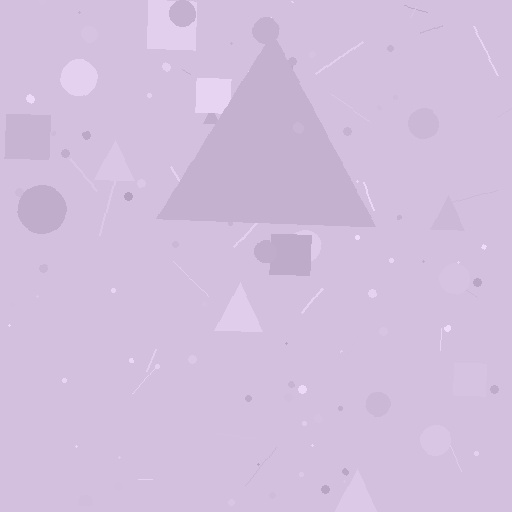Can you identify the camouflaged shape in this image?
The camouflaged shape is a triangle.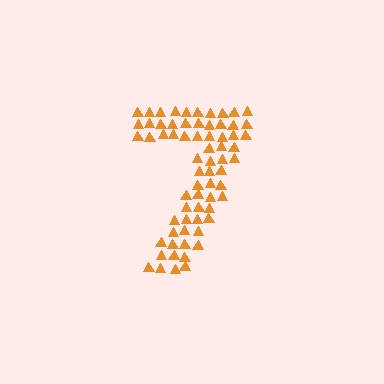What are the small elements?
The small elements are triangles.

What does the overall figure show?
The overall figure shows the digit 7.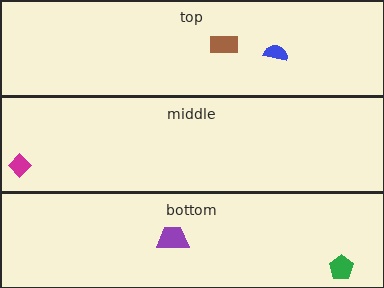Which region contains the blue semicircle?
The top region.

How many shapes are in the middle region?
1.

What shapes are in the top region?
The blue semicircle, the brown rectangle.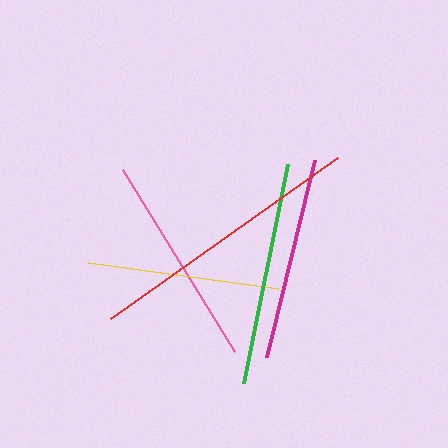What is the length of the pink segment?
The pink segment is approximately 214 pixels long.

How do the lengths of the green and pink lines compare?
The green and pink lines are approximately the same length.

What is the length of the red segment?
The red segment is approximately 278 pixels long.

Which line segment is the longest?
The red line is the longest at approximately 278 pixels.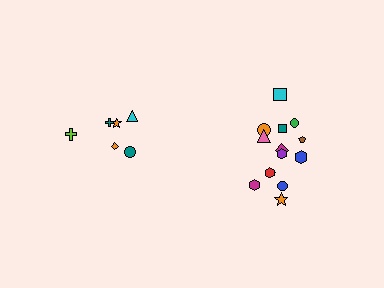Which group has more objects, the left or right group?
The right group.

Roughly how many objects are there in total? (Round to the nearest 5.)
Roughly 20 objects in total.